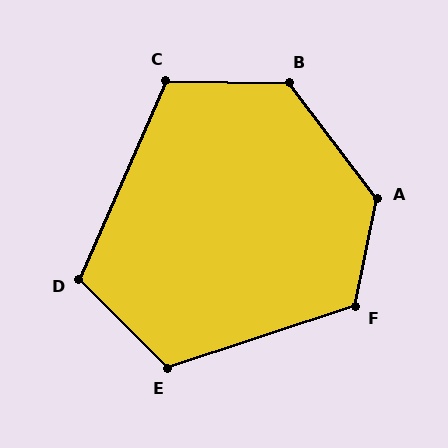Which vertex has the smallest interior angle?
D, at approximately 112 degrees.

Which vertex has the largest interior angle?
A, at approximately 131 degrees.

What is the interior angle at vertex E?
Approximately 117 degrees (obtuse).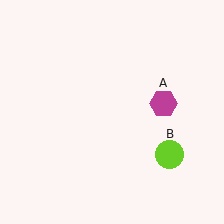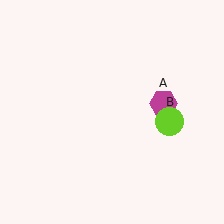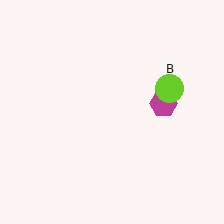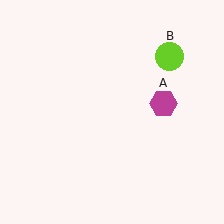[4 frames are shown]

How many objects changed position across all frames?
1 object changed position: lime circle (object B).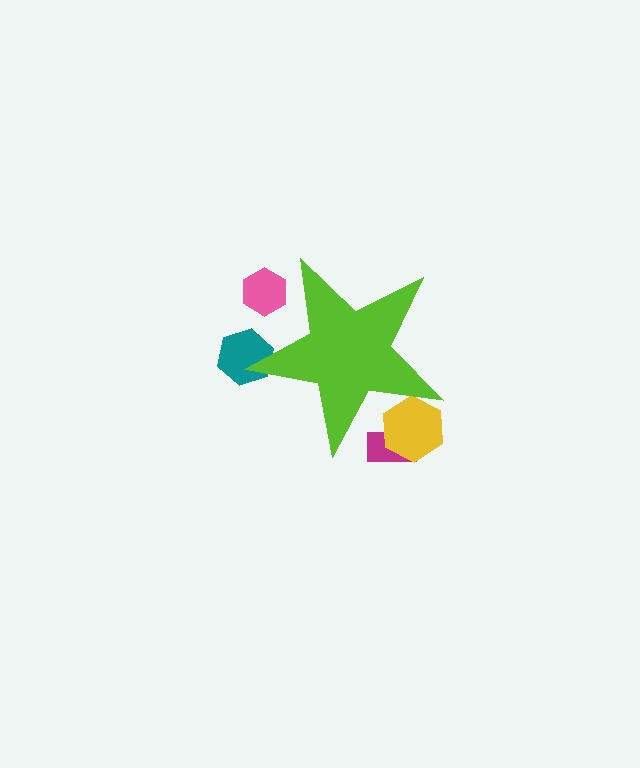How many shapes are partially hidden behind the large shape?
4 shapes are partially hidden.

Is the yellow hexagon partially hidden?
Yes, the yellow hexagon is partially hidden behind the lime star.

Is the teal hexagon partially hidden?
Yes, the teal hexagon is partially hidden behind the lime star.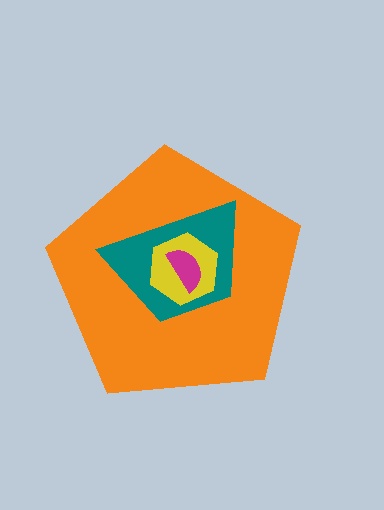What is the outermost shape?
The orange pentagon.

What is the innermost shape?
The magenta semicircle.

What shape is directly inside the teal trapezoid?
The yellow hexagon.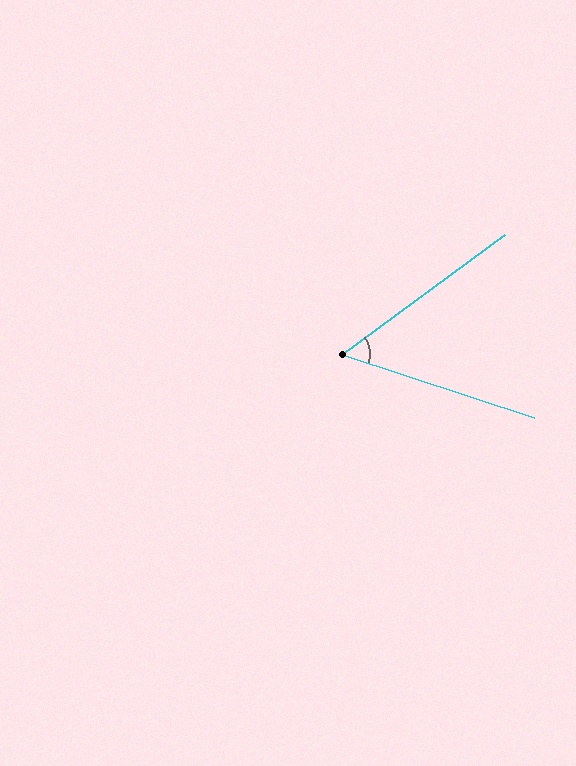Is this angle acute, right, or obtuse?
It is acute.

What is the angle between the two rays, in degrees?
Approximately 55 degrees.